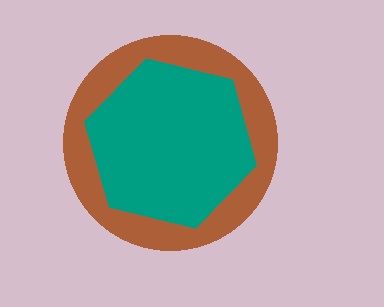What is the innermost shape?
The teal hexagon.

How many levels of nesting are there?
2.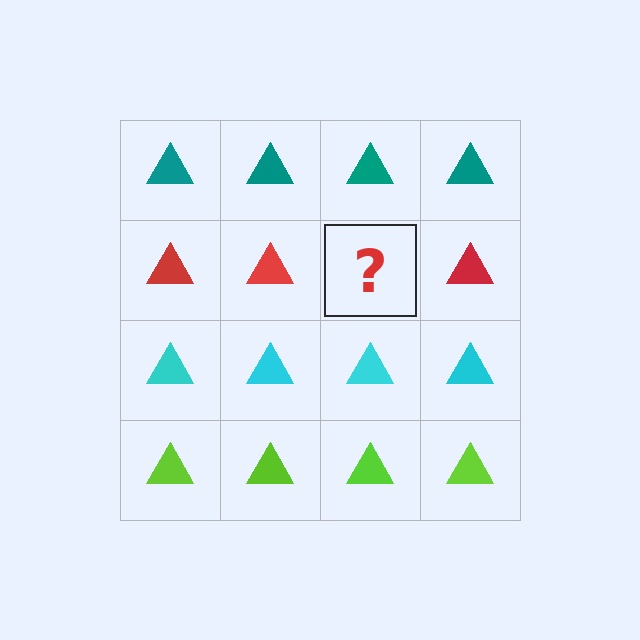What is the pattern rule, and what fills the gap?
The rule is that each row has a consistent color. The gap should be filled with a red triangle.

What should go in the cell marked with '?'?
The missing cell should contain a red triangle.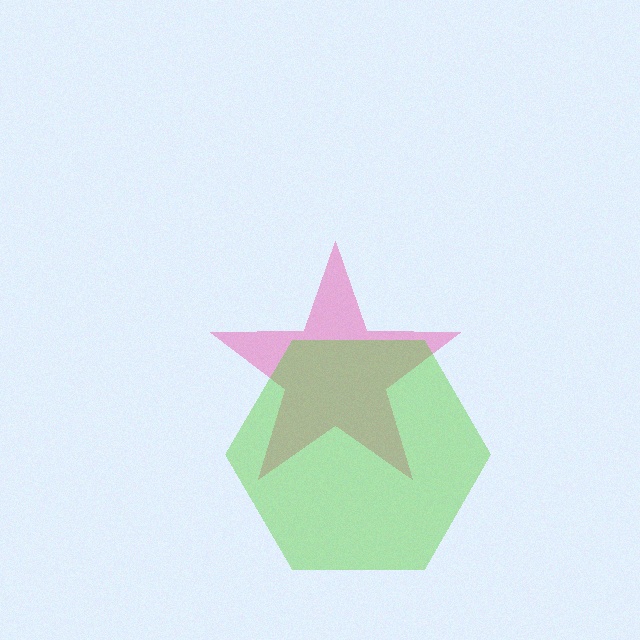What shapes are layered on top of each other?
The layered shapes are: a pink star, a lime hexagon.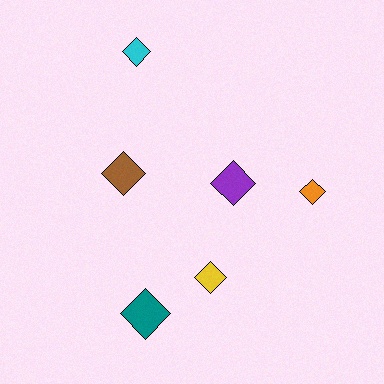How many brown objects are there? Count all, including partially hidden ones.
There is 1 brown object.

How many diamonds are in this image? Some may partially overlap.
There are 6 diamonds.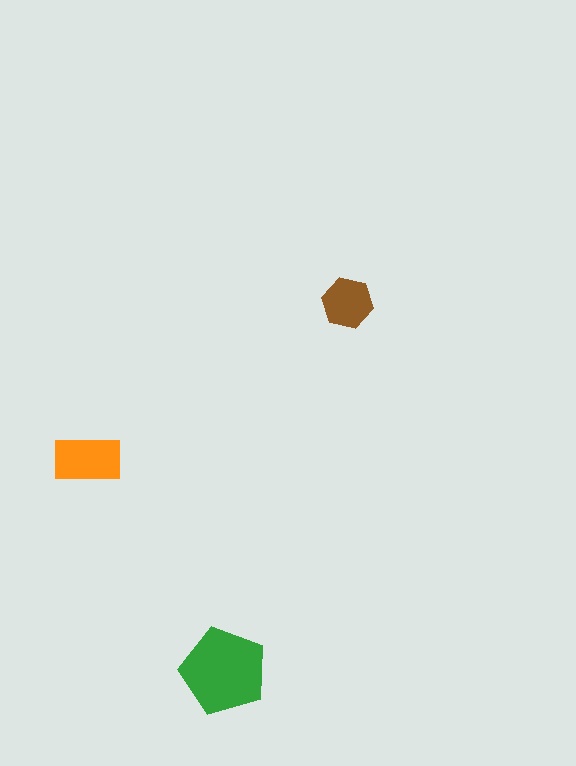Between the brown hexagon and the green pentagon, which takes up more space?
The green pentagon.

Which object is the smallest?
The brown hexagon.